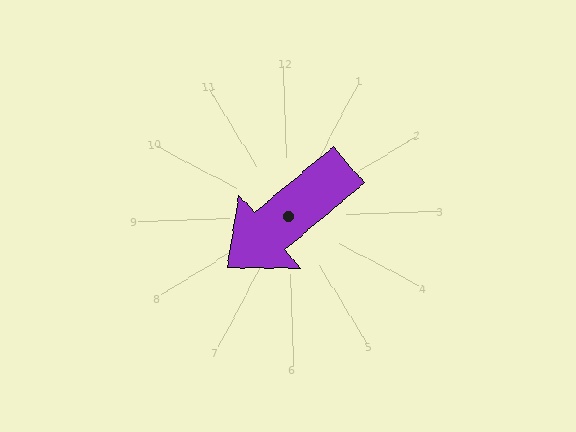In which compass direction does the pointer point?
Southwest.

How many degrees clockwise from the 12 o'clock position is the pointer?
Approximately 232 degrees.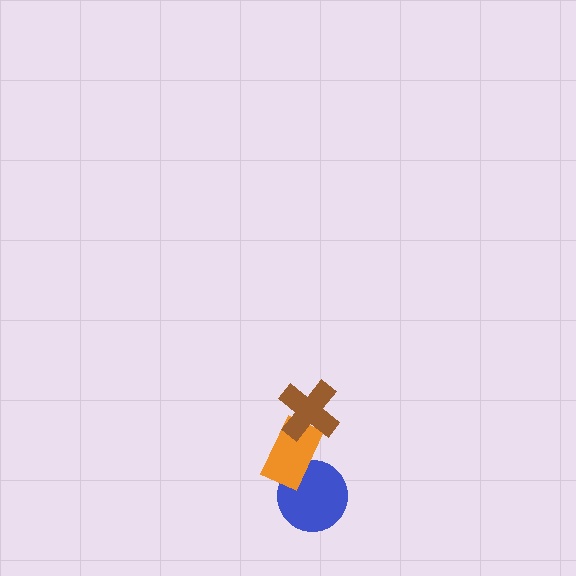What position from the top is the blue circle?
The blue circle is 3rd from the top.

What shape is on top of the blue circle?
The orange rectangle is on top of the blue circle.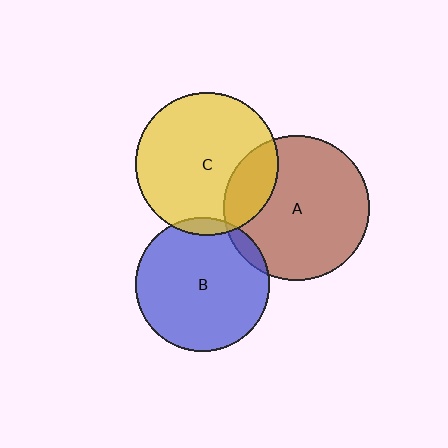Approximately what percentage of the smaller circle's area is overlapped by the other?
Approximately 5%.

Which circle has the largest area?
Circle A (brown).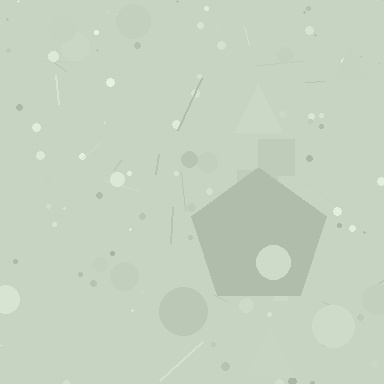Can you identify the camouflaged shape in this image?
The camouflaged shape is a pentagon.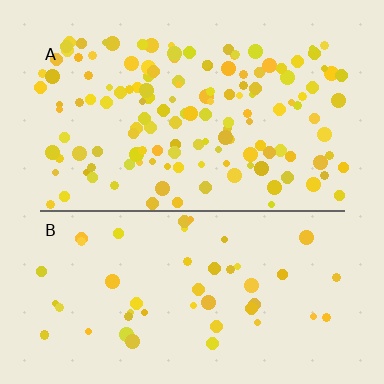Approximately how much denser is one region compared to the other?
Approximately 2.8× — region A over region B.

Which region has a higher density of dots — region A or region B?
A (the top).